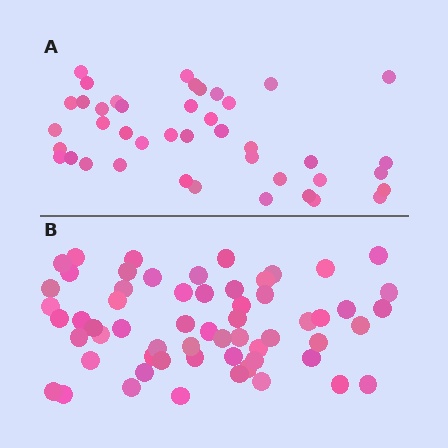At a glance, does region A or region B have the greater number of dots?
Region B (the bottom region) has more dots.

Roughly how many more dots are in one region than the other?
Region B has approximately 20 more dots than region A.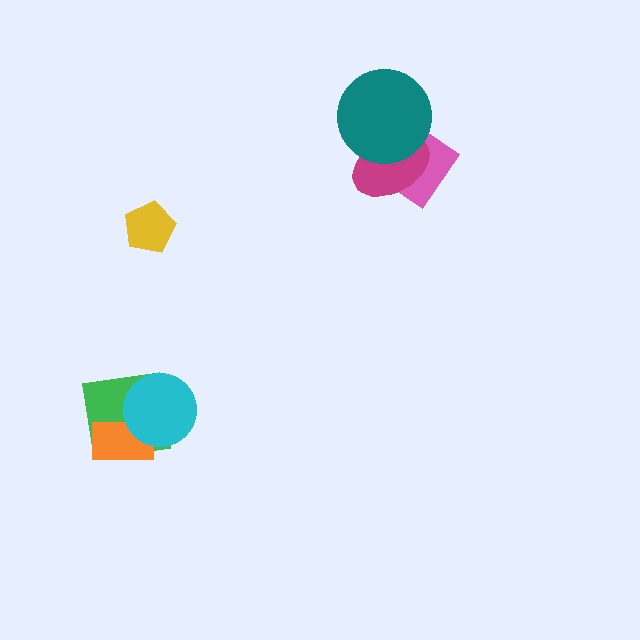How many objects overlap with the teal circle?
2 objects overlap with the teal circle.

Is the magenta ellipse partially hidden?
Yes, it is partially covered by another shape.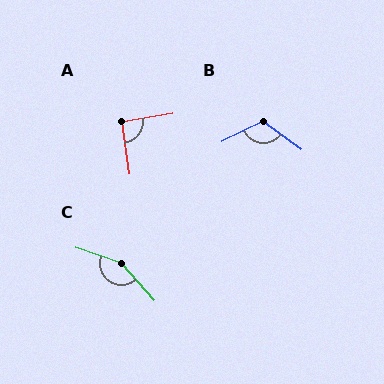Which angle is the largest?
C, at approximately 150 degrees.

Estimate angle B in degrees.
Approximately 117 degrees.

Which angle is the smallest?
A, at approximately 91 degrees.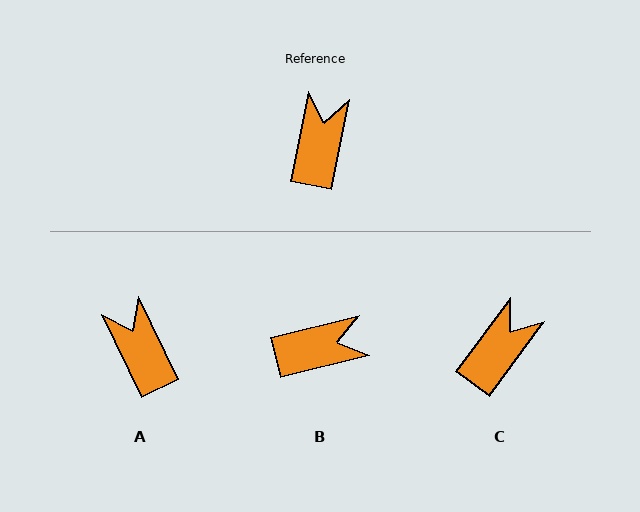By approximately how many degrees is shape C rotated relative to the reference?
Approximately 25 degrees clockwise.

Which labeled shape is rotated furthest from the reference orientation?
B, about 65 degrees away.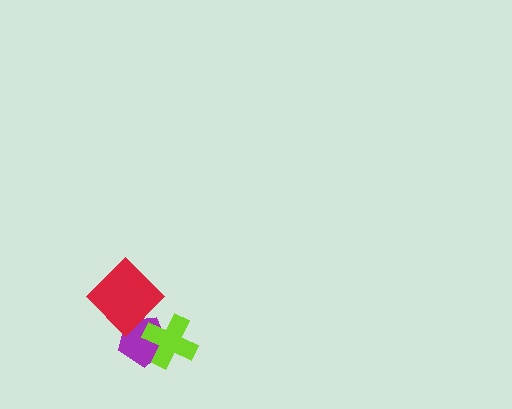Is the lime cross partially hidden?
No, no other shape covers it.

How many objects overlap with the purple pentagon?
2 objects overlap with the purple pentagon.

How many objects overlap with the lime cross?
1 object overlaps with the lime cross.